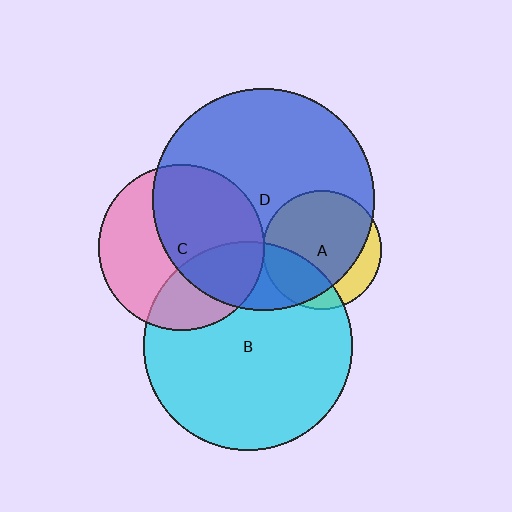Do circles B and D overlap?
Yes.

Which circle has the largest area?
Circle D (blue).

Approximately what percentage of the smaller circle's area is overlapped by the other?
Approximately 20%.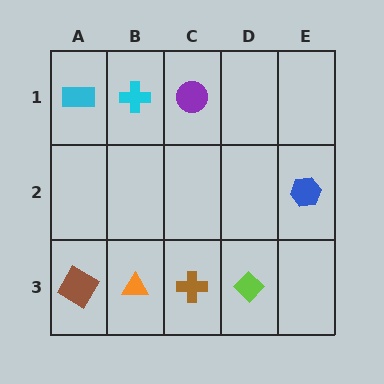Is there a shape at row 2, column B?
No, that cell is empty.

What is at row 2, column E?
A blue hexagon.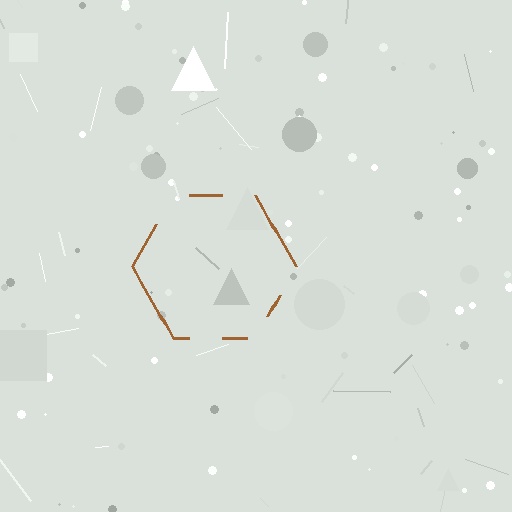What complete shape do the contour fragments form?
The contour fragments form a hexagon.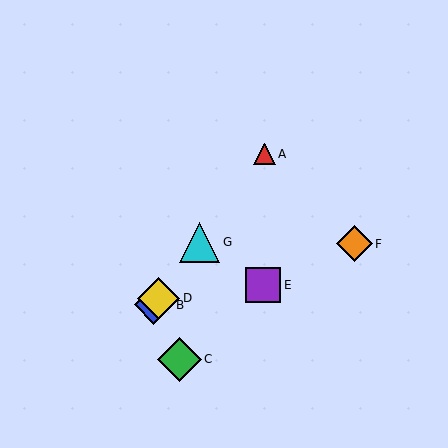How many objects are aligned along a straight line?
4 objects (A, B, D, G) are aligned along a straight line.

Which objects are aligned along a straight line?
Objects A, B, D, G are aligned along a straight line.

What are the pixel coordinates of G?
Object G is at (200, 242).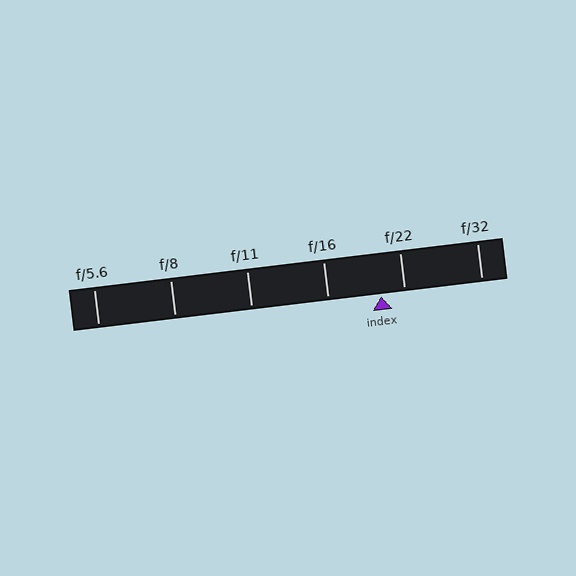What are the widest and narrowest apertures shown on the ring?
The widest aperture shown is f/5.6 and the narrowest is f/32.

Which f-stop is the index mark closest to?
The index mark is closest to f/22.